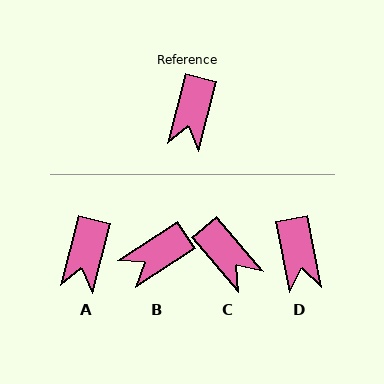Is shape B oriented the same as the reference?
No, it is off by about 42 degrees.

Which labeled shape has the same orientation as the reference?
A.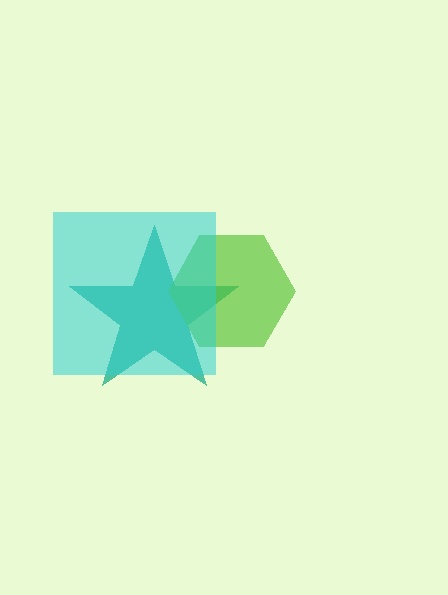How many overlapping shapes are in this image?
There are 3 overlapping shapes in the image.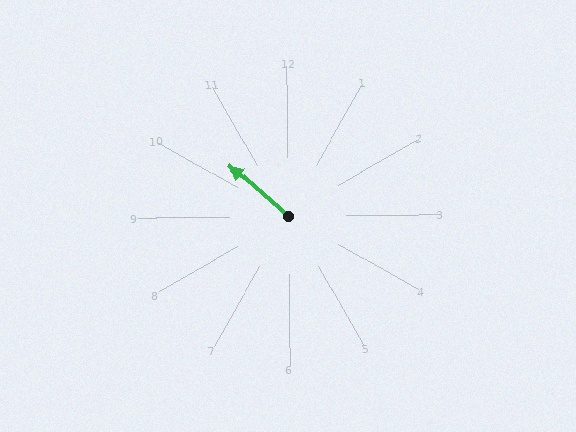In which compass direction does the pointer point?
Northwest.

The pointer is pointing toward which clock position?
Roughly 10 o'clock.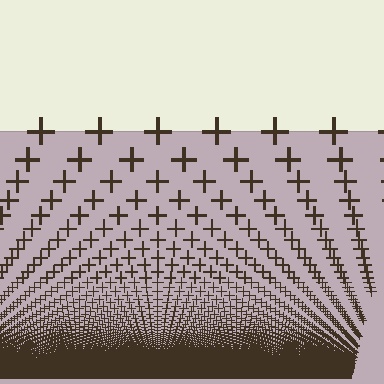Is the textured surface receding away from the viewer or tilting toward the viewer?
The surface appears to tilt toward the viewer. Texture elements get larger and sparser toward the top.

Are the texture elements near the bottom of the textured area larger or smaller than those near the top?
Smaller. The gradient is inverted — elements near the bottom are smaller and denser.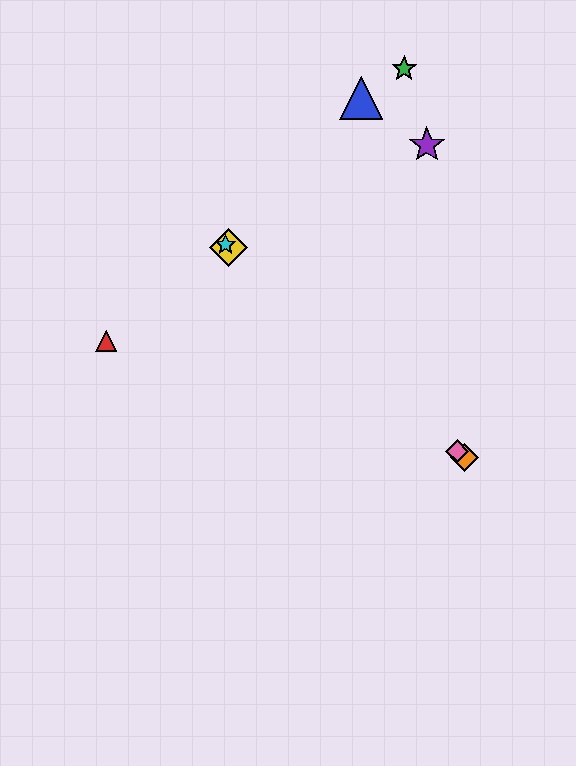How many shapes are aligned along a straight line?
4 shapes (the yellow diamond, the orange diamond, the cyan star, the pink diamond) are aligned along a straight line.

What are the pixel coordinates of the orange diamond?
The orange diamond is at (465, 458).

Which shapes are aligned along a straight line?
The yellow diamond, the orange diamond, the cyan star, the pink diamond are aligned along a straight line.